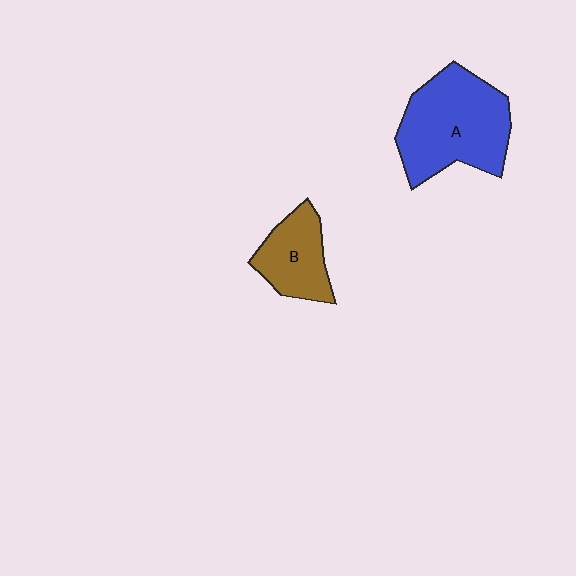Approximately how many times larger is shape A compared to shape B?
Approximately 1.9 times.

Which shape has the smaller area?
Shape B (brown).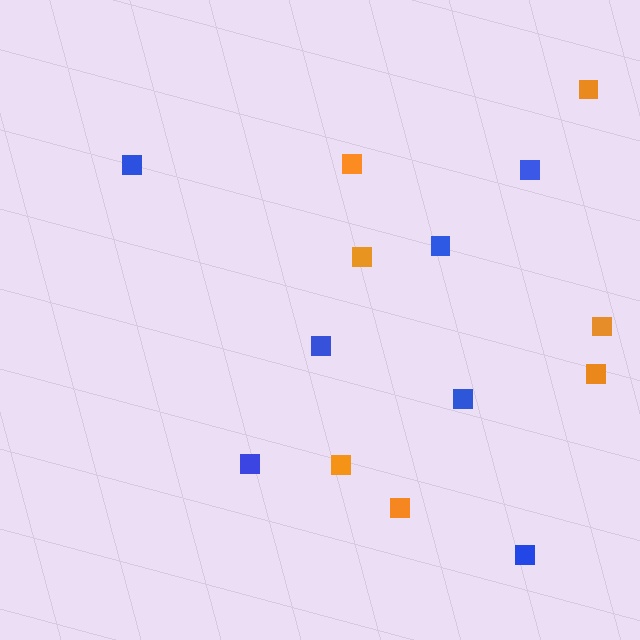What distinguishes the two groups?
There are 2 groups: one group of orange squares (7) and one group of blue squares (7).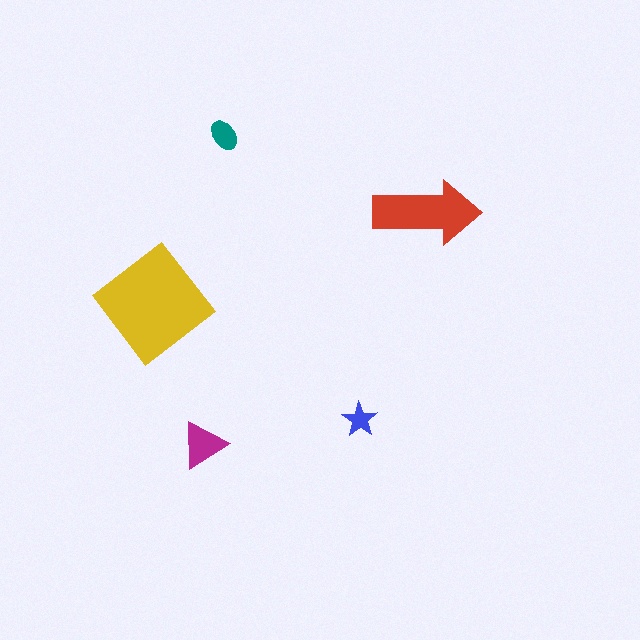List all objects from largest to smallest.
The yellow diamond, the red arrow, the magenta triangle, the teal ellipse, the blue star.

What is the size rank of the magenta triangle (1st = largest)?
3rd.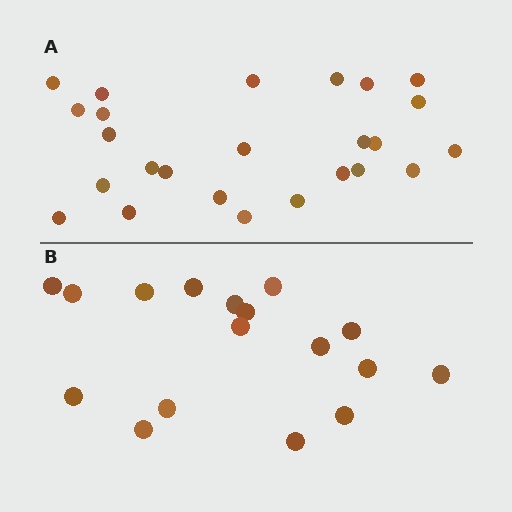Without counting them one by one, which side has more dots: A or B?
Region A (the top region) has more dots.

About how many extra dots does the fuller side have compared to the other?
Region A has roughly 8 or so more dots than region B.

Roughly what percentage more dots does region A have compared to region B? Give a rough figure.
About 45% more.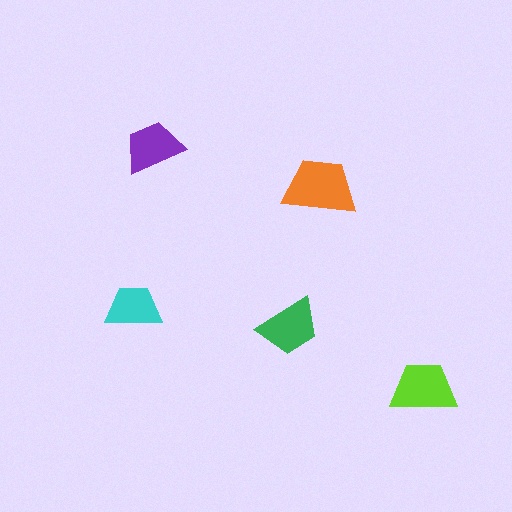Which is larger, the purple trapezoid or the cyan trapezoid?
The purple one.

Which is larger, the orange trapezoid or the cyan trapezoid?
The orange one.